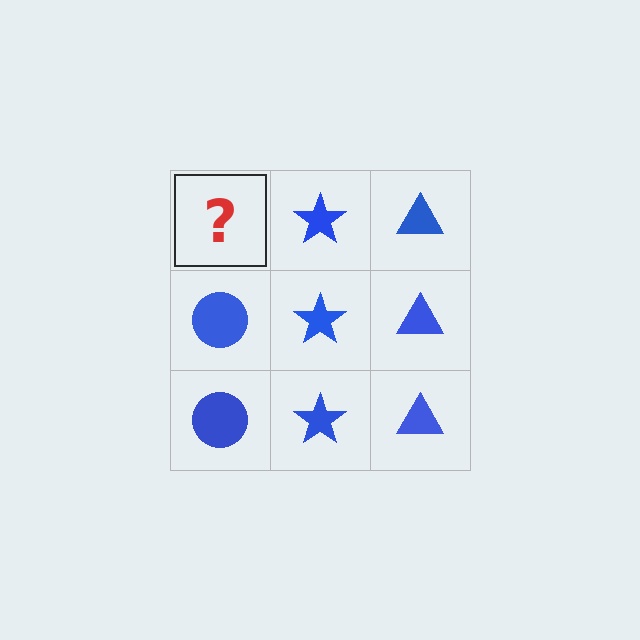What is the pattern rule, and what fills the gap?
The rule is that each column has a consistent shape. The gap should be filled with a blue circle.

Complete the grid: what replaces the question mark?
The question mark should be replaced with a blue circle.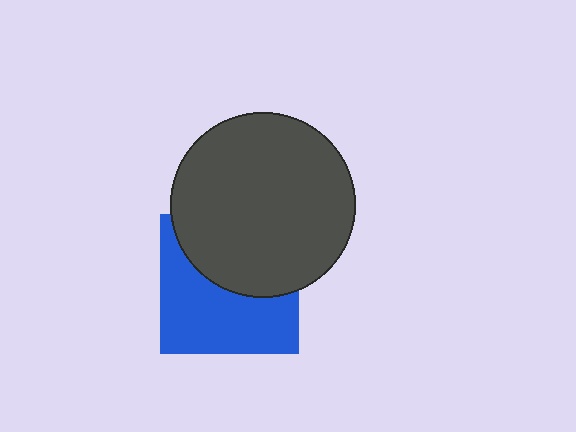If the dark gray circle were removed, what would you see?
You would see the complete blue square.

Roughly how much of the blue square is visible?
About half of it is visible (roughly 54%).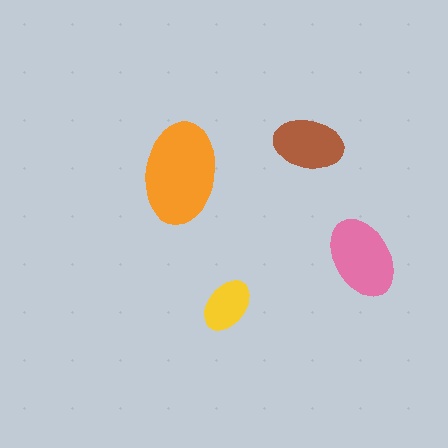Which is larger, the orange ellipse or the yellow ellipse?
The orange one.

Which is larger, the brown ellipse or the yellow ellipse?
The brown one.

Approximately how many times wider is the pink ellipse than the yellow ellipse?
About 1.5 times wider.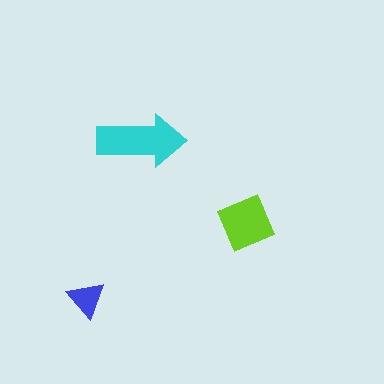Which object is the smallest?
The blue triangle.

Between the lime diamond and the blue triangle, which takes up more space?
The lime diamond.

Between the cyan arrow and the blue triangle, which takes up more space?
The cyan arrow.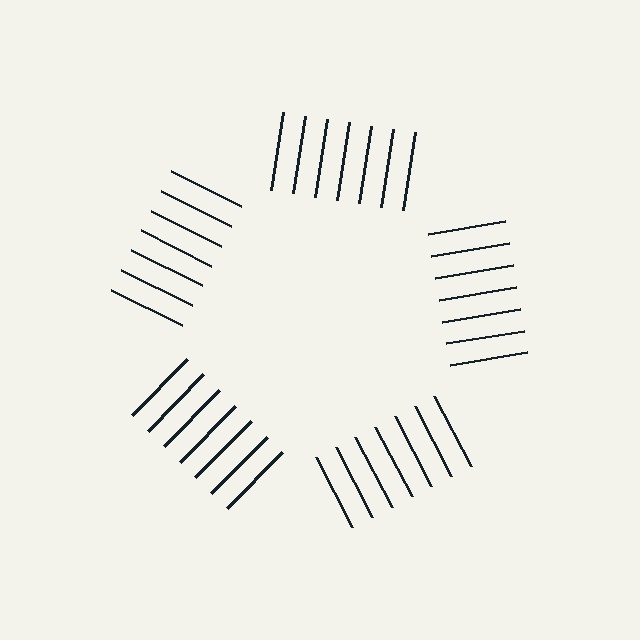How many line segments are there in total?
35 — 7 along each of the 5 edges.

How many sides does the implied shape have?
5 sides — the line-ends trace a pentagon.